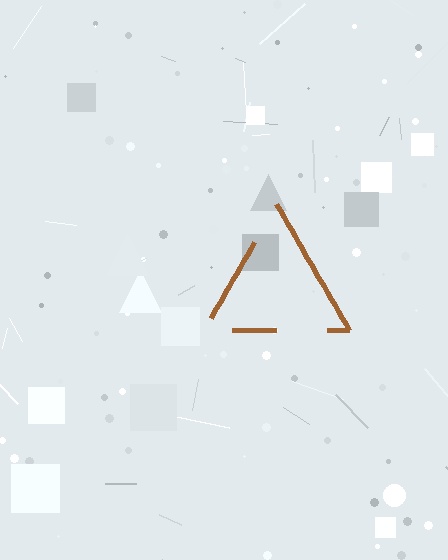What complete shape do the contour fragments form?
The contour fragments form a triangle.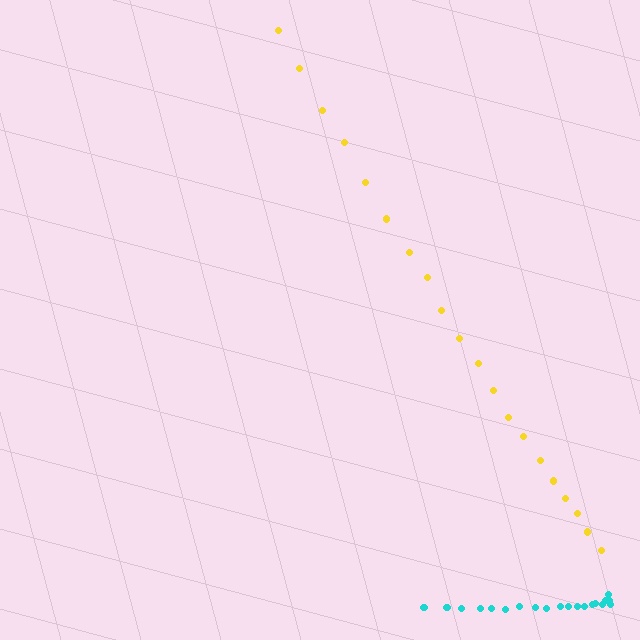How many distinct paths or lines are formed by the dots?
There are 2 distinct paths.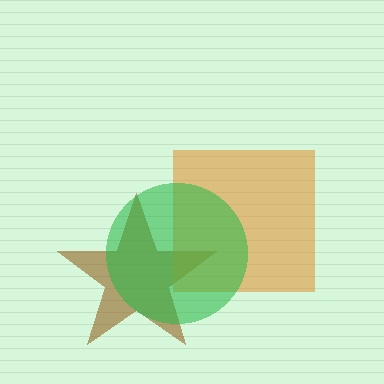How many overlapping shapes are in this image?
There are 3 overlapping shapes in the image.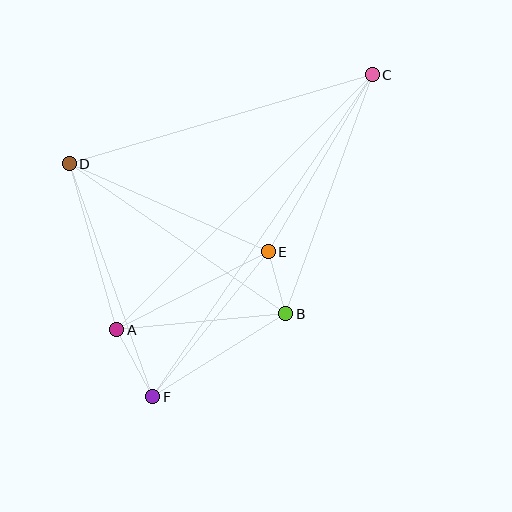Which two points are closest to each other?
Points B and E are closest to each other.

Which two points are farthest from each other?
Points C and F are farthest from each other.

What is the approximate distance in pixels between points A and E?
The distance between A and E is approximately 170 pixels.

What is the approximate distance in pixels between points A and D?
The distance between A and D is approximately 172 pixels.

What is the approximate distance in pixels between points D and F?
The distance between D and F is approximately 247 pixels.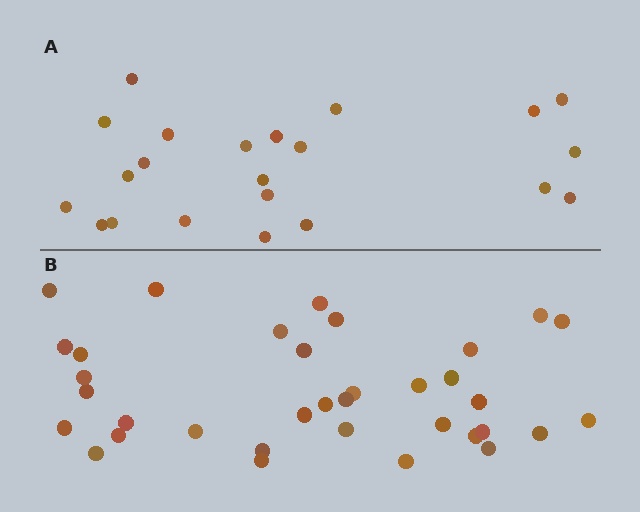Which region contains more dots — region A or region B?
Region B (the bottom region) has more dots.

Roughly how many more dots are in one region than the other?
Region B has approximately 15 more dots than region A.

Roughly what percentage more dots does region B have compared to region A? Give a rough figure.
About 60% more.